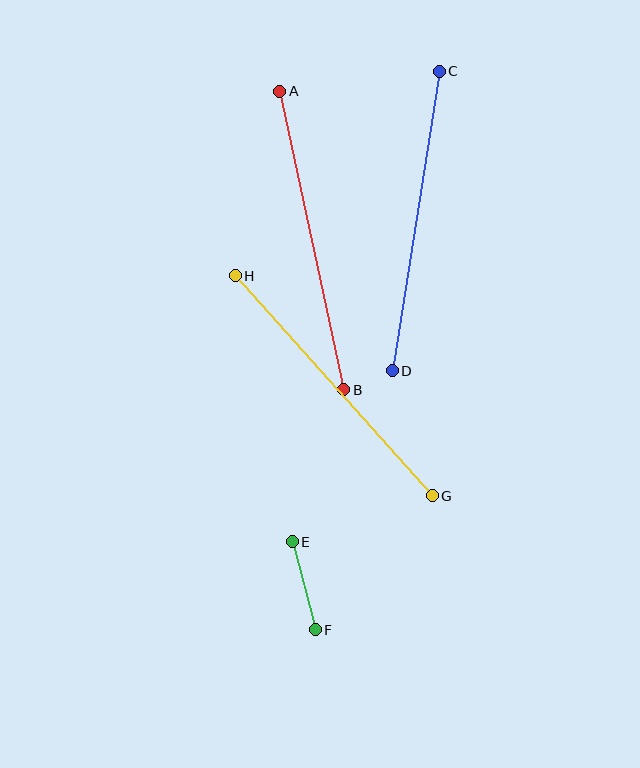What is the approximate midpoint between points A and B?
The midpoint is at approximately (312, 241) pixels.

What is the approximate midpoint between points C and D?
The midpoint is at approximately (416, 221) pixels.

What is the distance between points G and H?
The distance is approximately 295 pixels.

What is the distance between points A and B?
The distance is approximately 305 pixels.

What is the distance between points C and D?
The distance is approximately 303 pixels.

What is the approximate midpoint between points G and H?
The midpoint is at approximately (334, 386) pixels.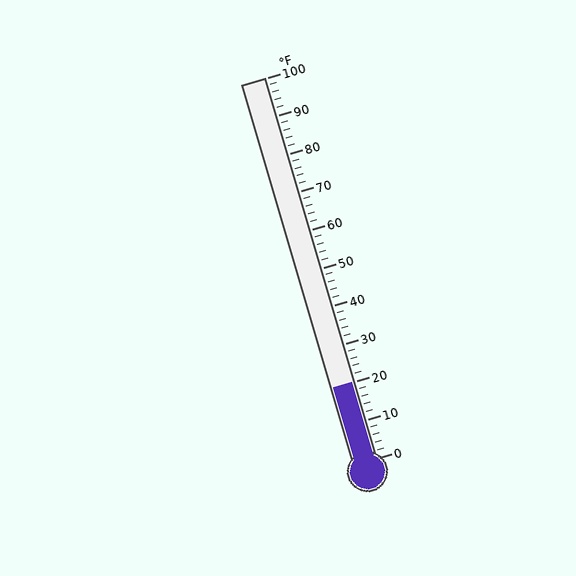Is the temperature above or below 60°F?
The temperature is below 60°F.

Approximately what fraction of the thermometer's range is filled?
The thermometer is filled to approximately 20% of its range.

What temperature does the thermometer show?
The thermometer shows approximately 20°F.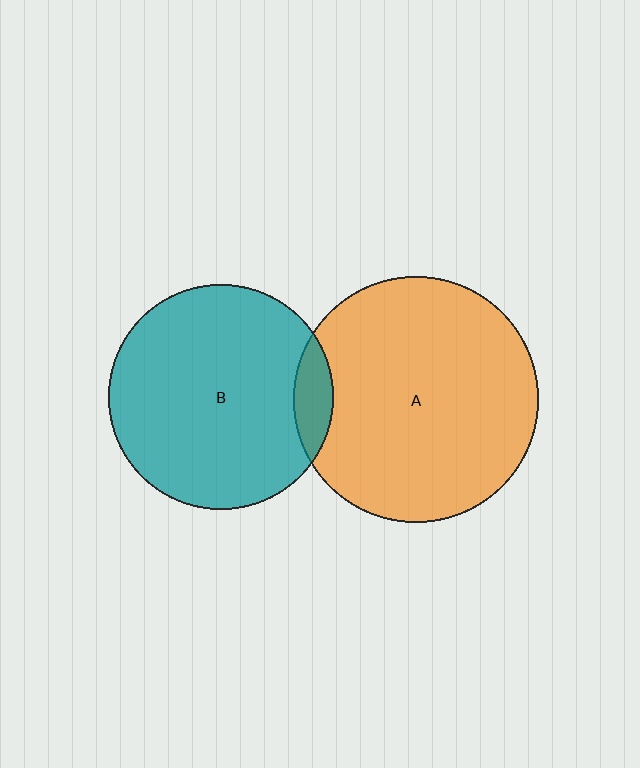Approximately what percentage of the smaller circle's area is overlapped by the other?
Approximately 10%.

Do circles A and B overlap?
Yes.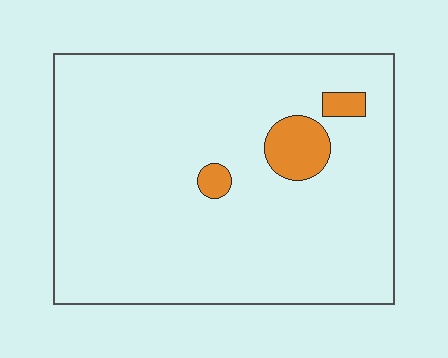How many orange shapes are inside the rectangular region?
3.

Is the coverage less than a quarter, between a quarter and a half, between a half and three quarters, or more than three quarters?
Less than a quarter.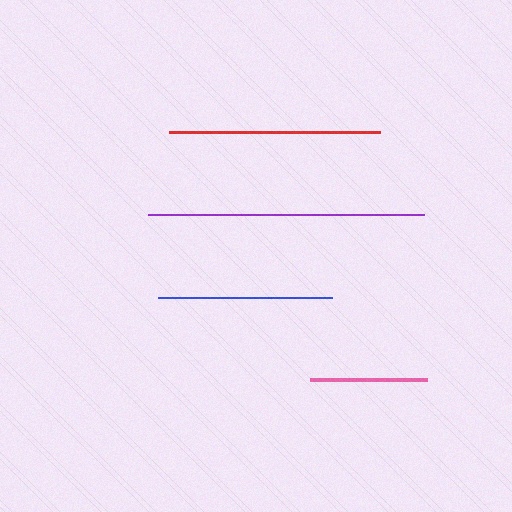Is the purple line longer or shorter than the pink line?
The purple line is longer than the pink line.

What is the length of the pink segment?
The pink segment is approximately 117 pixels long.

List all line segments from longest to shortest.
From longest to shortest: purple, red, blue, pink.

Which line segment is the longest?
The purple line is the longest at approximately 276 pixels.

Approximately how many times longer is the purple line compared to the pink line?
The purple line is approximately 2.4 times the length of the pink line.